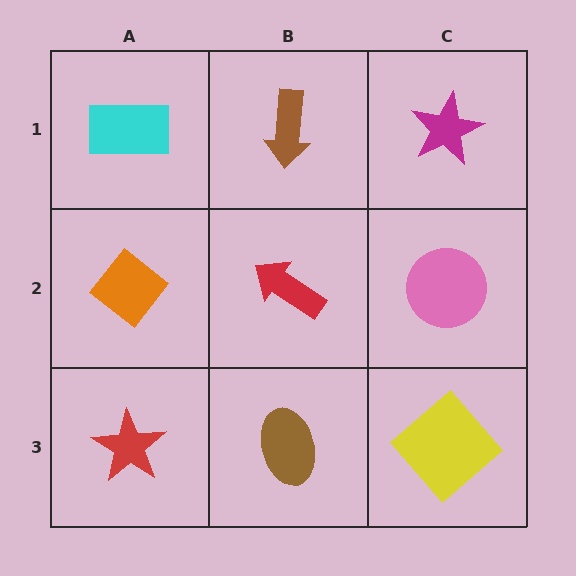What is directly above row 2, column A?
A cyan rectangle.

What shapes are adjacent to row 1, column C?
A pink circle (row 2, column C), a brown arrow (row 1, column B).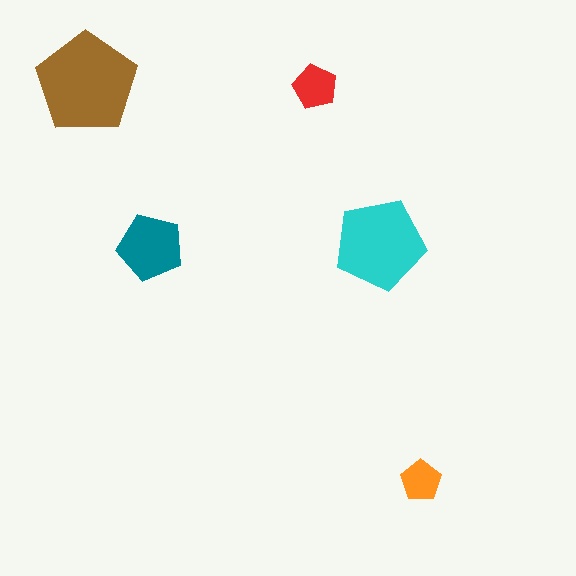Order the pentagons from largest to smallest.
the brown one, the cyan one, the teal one, the red one, the orange one.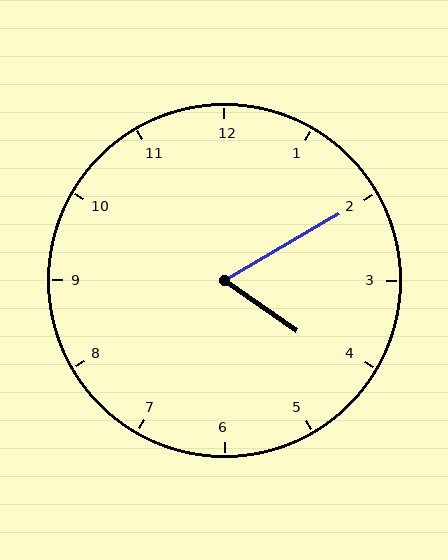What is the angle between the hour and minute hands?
Approximately 65 degrees.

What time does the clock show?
4:10.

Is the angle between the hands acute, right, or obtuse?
It is acute.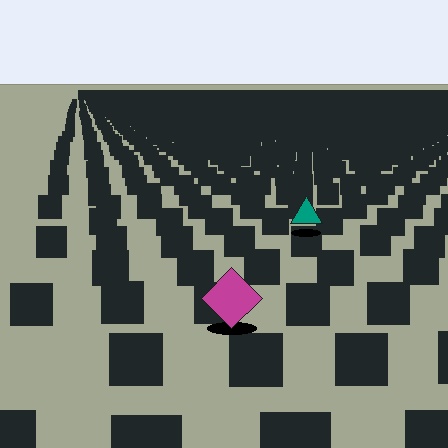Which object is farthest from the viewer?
The teal triangle is farthest from the viewer. It appears smaller and the ground texture around it is denser.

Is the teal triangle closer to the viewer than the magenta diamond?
No. The magenta diamond is closer — you can tell from the texture gradient: the ground texture is coarser near it.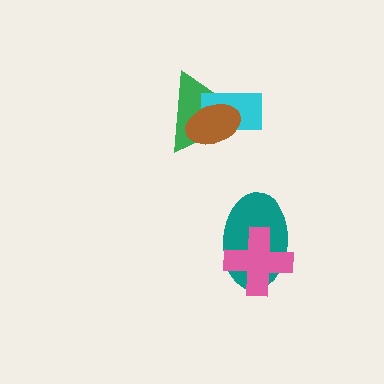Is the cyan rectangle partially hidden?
Yes, it is partially covered by another shape.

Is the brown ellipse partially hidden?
No, no other shape covers it.